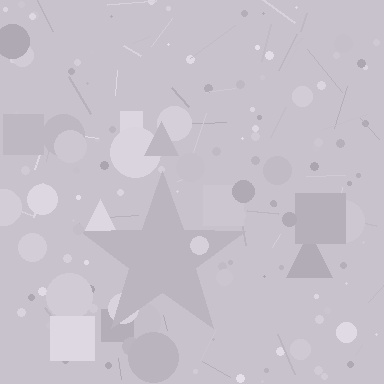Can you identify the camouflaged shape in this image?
The camouflaged shape is a star.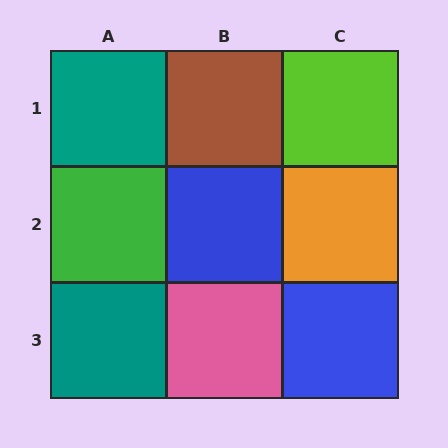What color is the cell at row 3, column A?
Teal.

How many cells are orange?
1 cell is orange.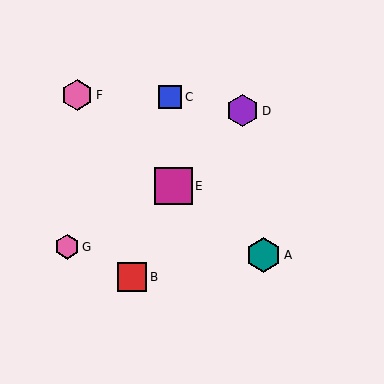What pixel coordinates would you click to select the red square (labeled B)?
Click at (132, 277) to select the red square B.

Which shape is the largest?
The magenta square (labeled E) is the largest.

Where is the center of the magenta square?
The center of the magenta square is at (173, 186).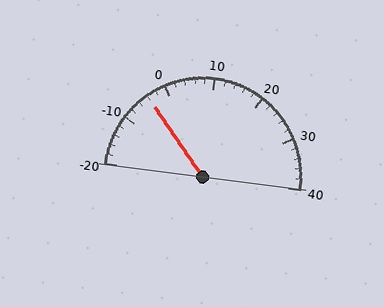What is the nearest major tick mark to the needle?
The nearest major tick mark is 0.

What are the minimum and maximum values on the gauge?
The gauge ranges from -20 to 40.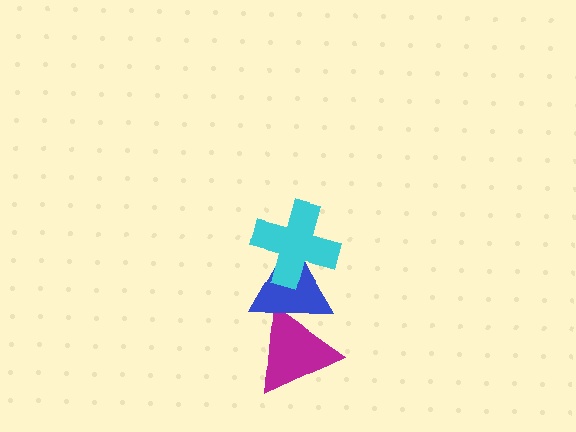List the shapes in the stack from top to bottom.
From top to bottom: the cyan cross, the blue triangle, the magenta triangle.